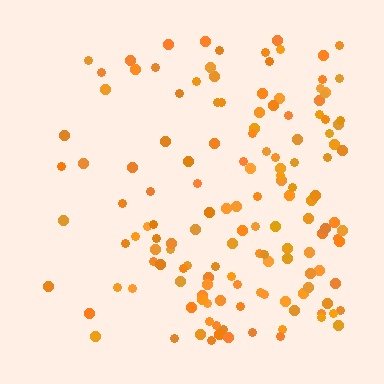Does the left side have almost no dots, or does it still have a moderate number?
Still a moderate number, just noticeably fewer than the right.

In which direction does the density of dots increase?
From left to right, with the right side densest.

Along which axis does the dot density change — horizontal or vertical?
Horizontal.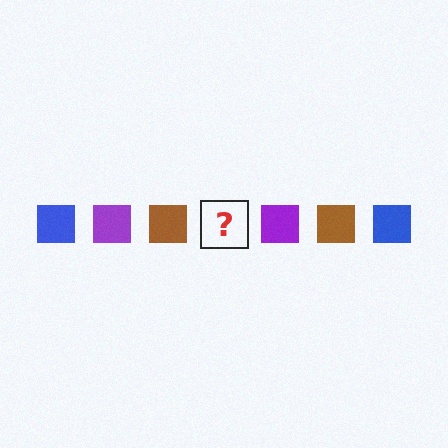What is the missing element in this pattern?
The missing element is a blue square.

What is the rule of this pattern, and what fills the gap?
The rule is that the pattern cycles through blue, purple, brown squares. The gap should be filled with a blue square.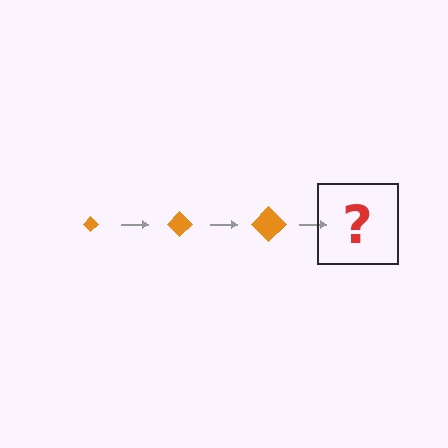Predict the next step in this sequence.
The next step is an orange diamond, larger than the previous one.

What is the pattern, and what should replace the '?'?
The pattern is that the diamond gets progressively larger each step. The '?' should be an orange diamond, larger than the previous one.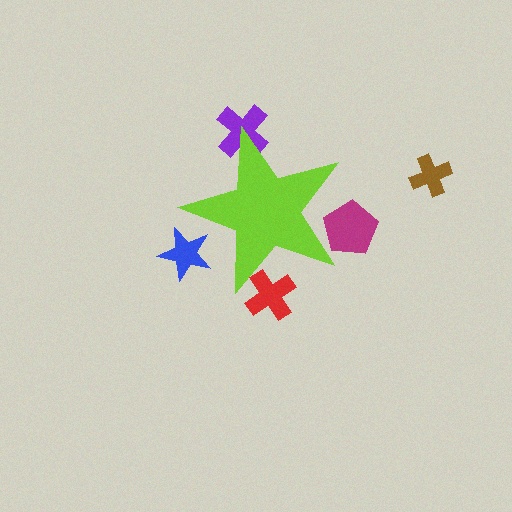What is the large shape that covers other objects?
A lime star.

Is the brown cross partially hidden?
No, the brown cross is fully visible.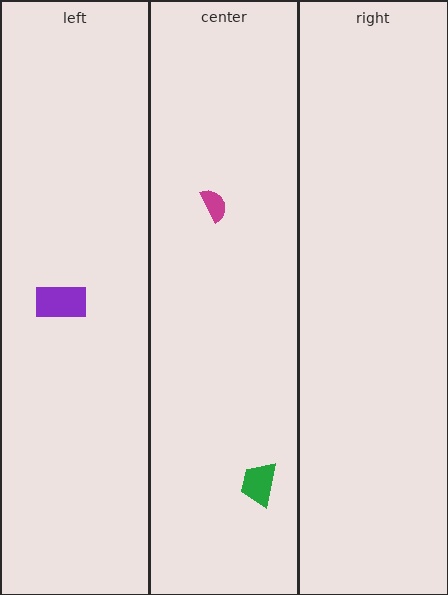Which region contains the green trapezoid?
The center region.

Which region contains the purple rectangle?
The left region.